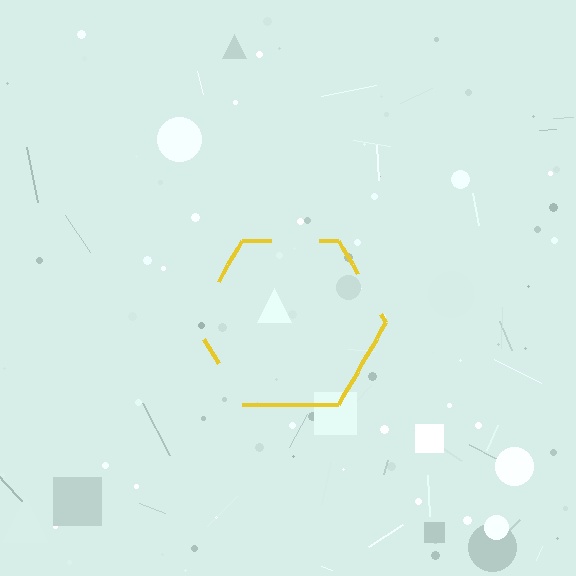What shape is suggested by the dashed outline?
The dashed outline suggests a hexagon.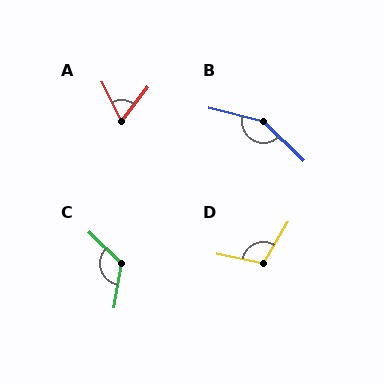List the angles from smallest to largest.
A (64°), D (109°), C (125°), B (150°).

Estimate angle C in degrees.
Approximately 125 degrees.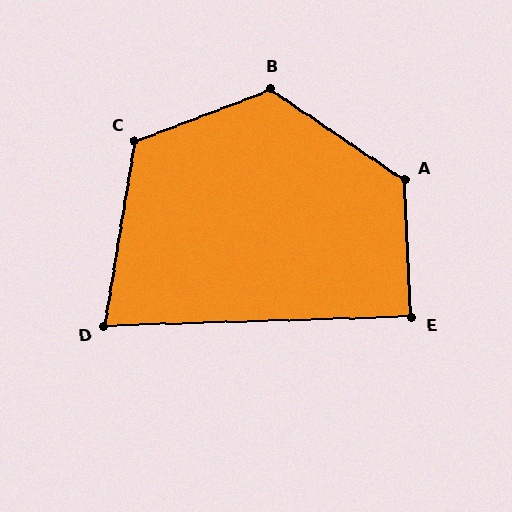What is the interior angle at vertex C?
Approximately 120 degrees (obtuse).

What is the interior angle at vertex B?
Approximately 125 degrees (obtuse).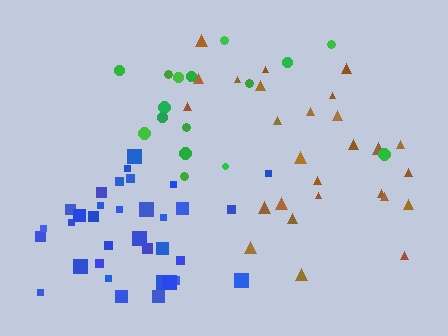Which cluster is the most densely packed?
Blue.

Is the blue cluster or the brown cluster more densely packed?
Blue.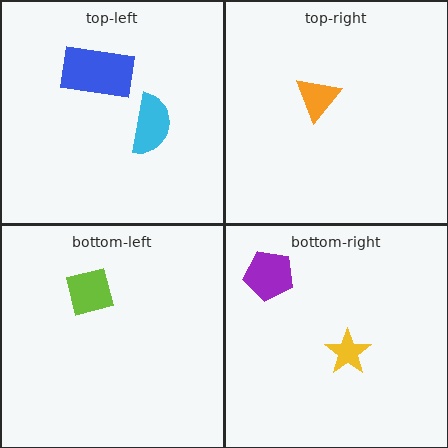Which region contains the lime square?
The bottom-left region.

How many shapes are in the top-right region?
1.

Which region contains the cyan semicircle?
The top-left region.